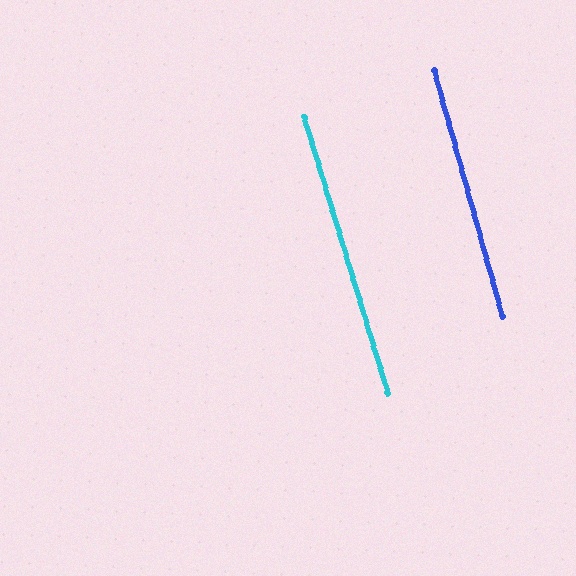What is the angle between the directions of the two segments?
Approximately 1 degree.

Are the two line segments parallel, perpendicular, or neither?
Parallel — their directions differ by only 1.4°.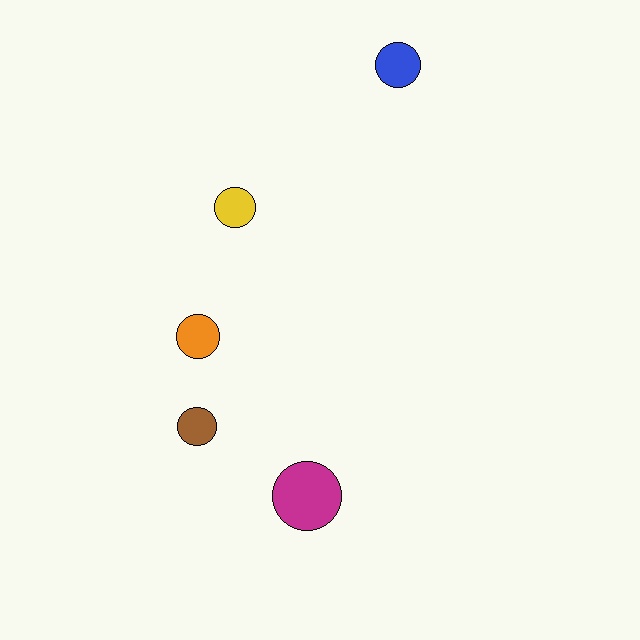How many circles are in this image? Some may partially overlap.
There are 5 circles.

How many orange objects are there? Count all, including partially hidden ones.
There is 1 orange object.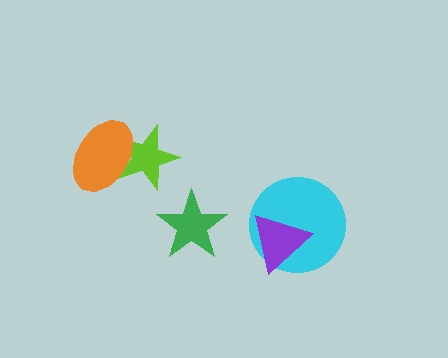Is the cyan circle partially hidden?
Yes, it is partially covered by another shape.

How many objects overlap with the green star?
0 objects overlap with the green star.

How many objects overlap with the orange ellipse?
1 object overlaps with the orange ellipse.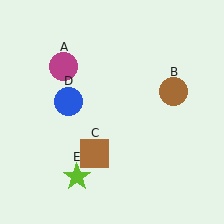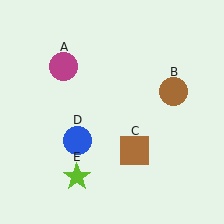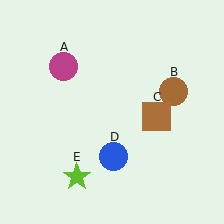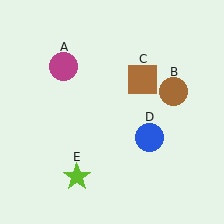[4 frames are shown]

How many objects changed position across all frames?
2 objects changed position: brown square (object C), blue circle (object D).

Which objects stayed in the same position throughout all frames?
Magenta circle (object A) and brown circle (object B) and lime star (object E) remained stationary.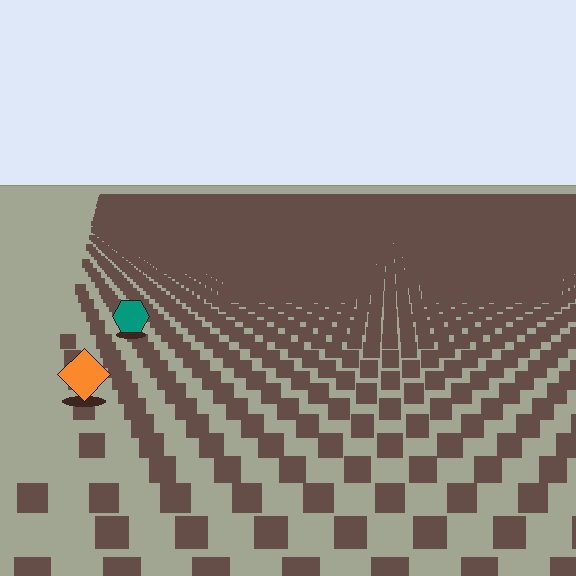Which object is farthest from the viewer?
The teal hexagon is farthest from the viewer. It appears smaller and the ground texture around it is denser.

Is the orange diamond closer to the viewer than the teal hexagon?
Yes. The orange diamond is closer — you can tell from the texture gradient: the ground texture is coarser near it.